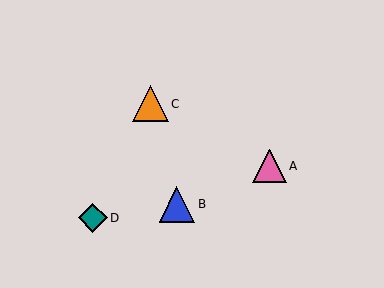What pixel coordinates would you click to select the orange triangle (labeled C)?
Click at (151, 104) to select the orange triangle C.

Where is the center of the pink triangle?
The center of the pink triangle is at (269, 166).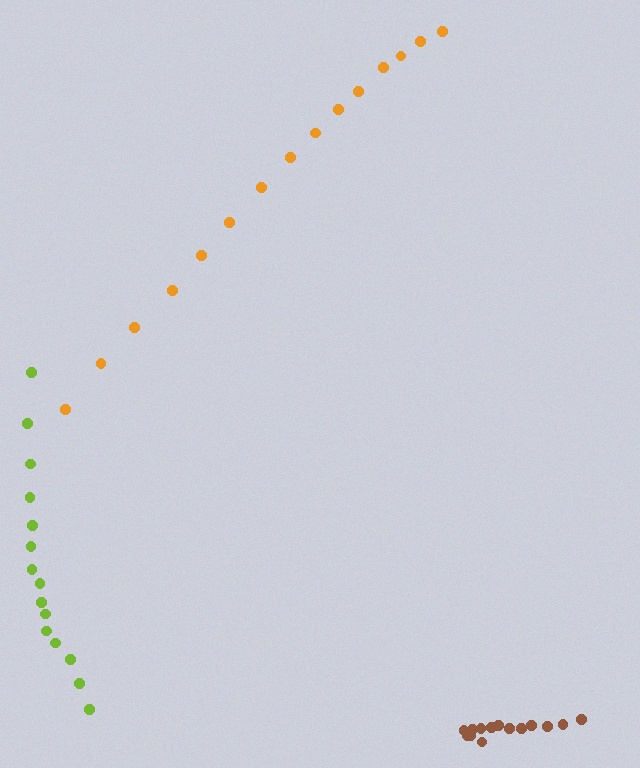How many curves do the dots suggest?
There are 3 distinct paths.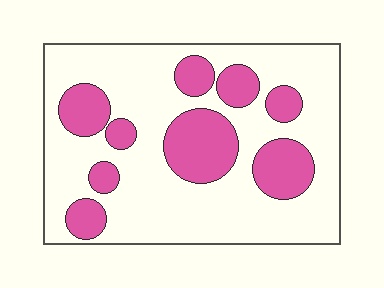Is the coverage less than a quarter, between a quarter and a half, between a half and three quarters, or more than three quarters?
Between a quarter and a half.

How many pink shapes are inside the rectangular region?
9.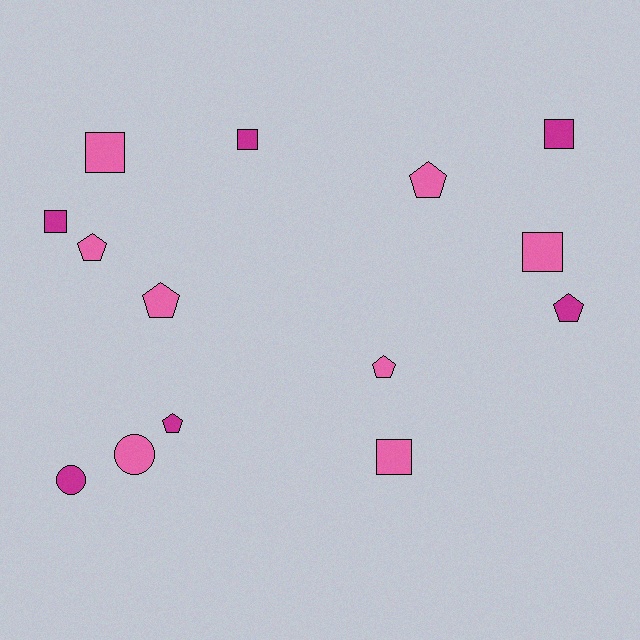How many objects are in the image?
There are 14 objects.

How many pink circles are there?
There is 1 pink circle.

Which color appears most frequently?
Pink, with 8 objects.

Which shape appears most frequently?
Pentagon, with 6 objects.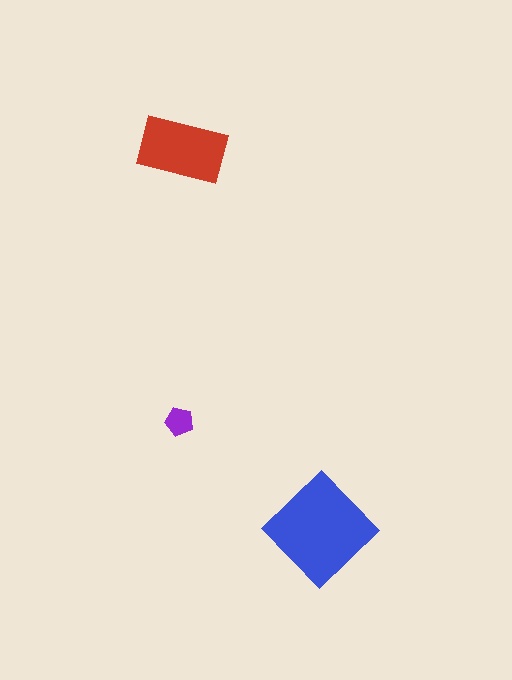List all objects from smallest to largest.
The purple pentagon, the red rectangle, the blue diamond.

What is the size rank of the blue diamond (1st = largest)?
1st.